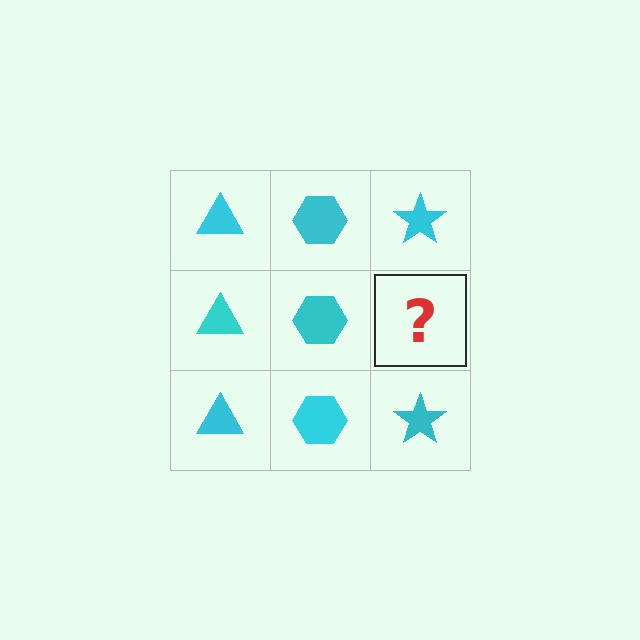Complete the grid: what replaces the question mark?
The question mark should be replaced with a cyan star.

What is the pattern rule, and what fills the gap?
The rule is that each column has a consistent shape. The gap should be filled with a cyan star.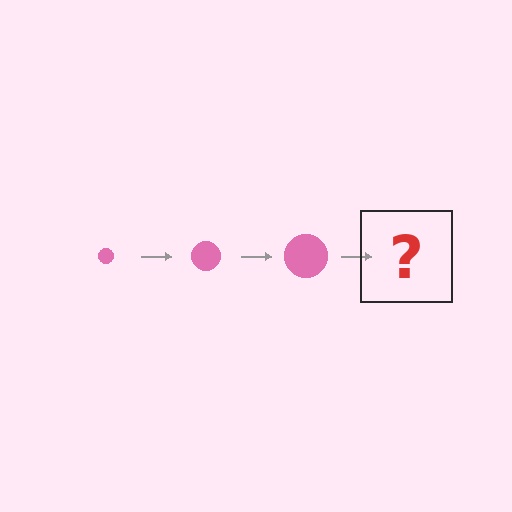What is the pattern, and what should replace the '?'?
The pattern is that the circle gets progressively larger each step. The '?' should be a pink circle, larger than the previous one.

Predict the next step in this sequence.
The next step is a pink circle, larger than the previous one.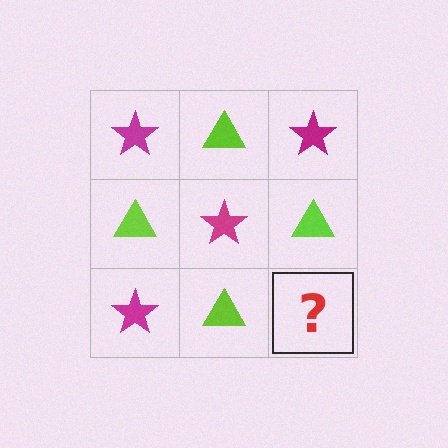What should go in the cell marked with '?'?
The missing cell should contain a magenta star.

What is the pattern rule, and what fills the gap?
The rule is that it alternates magenta star and lime triangle in a checkerboard pattern. The gap should be filled with a magenta star.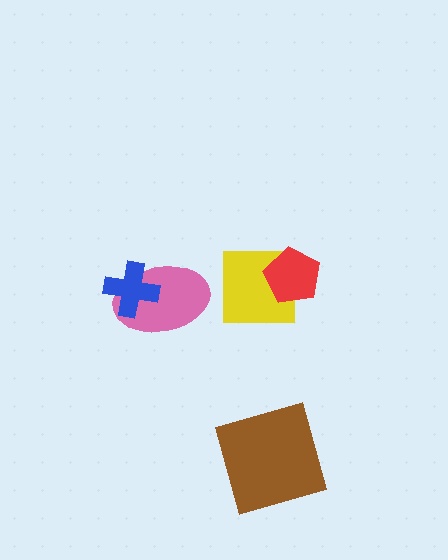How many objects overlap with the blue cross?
1 object overlaps with the blue cross.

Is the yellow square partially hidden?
Yes, it is partially covered by another shape.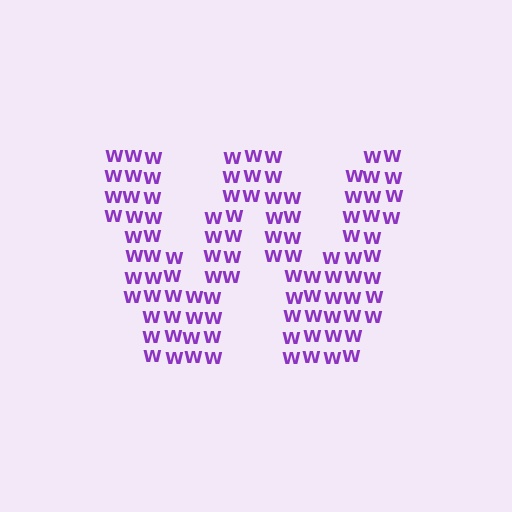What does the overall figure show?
The overall figure shows the letter W.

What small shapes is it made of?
It is made of small letter W's.